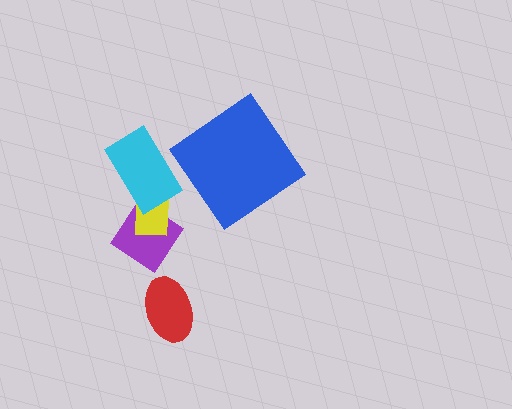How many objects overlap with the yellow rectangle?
2 objects overlap with the yellow rectangle.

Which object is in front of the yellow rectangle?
The cyan rectangle is in front of the yellow rectangle.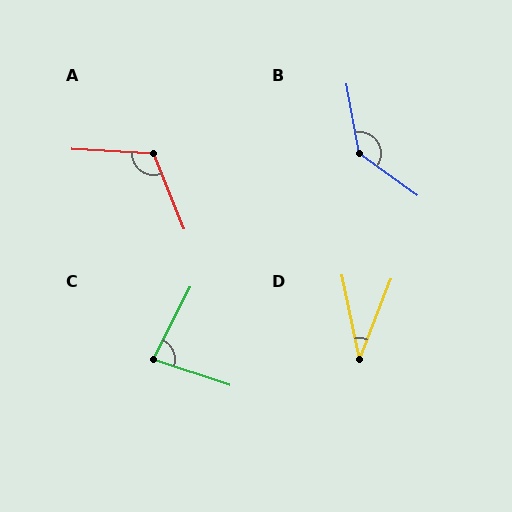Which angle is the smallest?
D, at approximately 33 degrees.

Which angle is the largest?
B, at approximately 136 degrees.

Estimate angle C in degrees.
Approximately 81 degrees.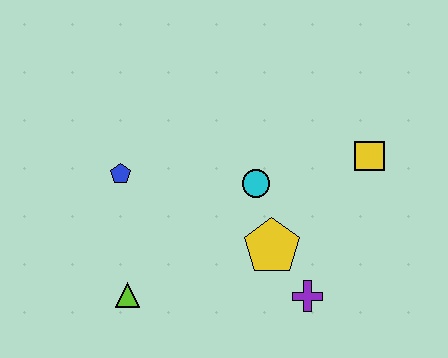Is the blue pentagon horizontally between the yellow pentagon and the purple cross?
No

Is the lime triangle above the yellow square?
No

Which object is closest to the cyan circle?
The yellow pentagon is closest to the cyan circle.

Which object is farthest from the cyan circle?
The lime triangle is farthest from the cyan circle.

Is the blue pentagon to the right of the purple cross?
No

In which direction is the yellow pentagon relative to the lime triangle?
The yellow pentagon is to the right of the lime triangle.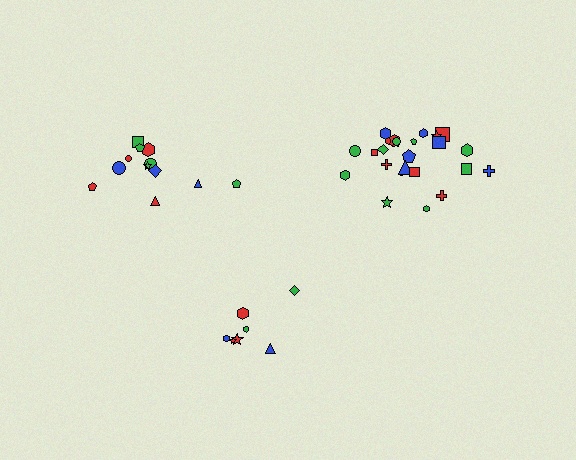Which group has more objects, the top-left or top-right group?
The top-right group.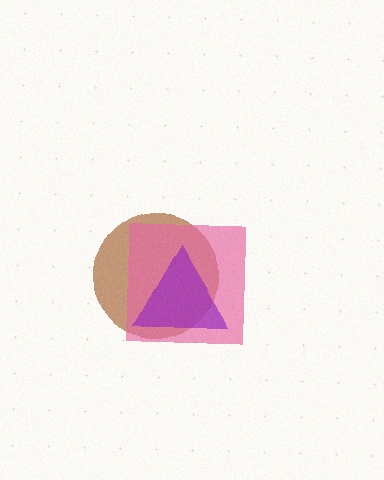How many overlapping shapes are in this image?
There are 3 overlapping shapes in the image.